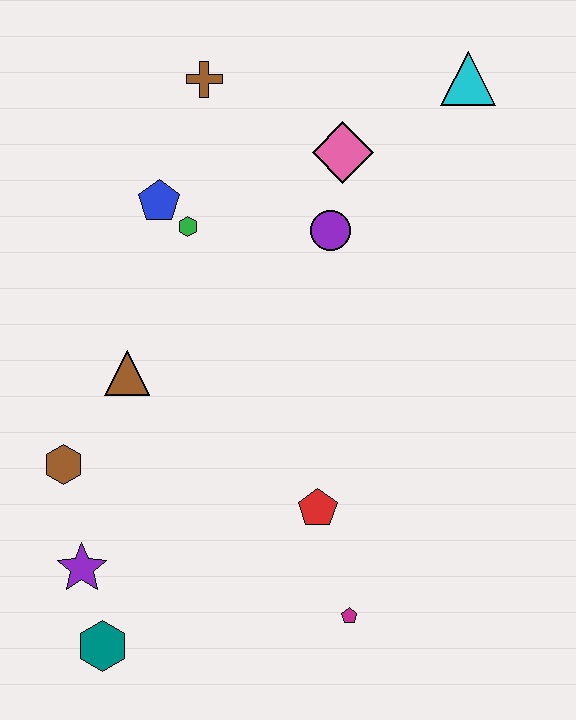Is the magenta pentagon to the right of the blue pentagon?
Yes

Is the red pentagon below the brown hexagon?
Yes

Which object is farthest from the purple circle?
The teal hexagon is farthest from the purple circle.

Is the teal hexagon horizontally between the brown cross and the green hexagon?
No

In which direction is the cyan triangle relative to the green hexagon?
The cyan triangle is to the right of the green hexagon.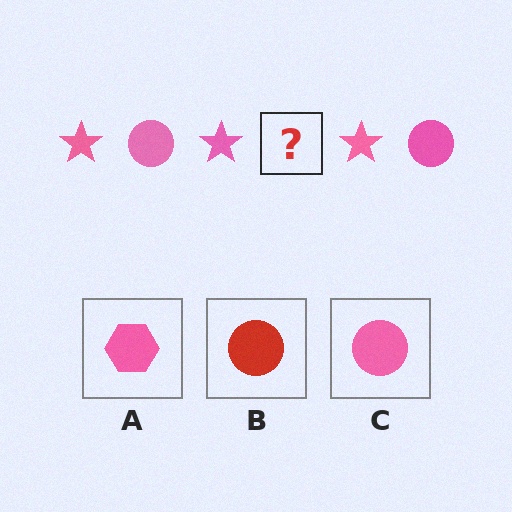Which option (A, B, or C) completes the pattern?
C.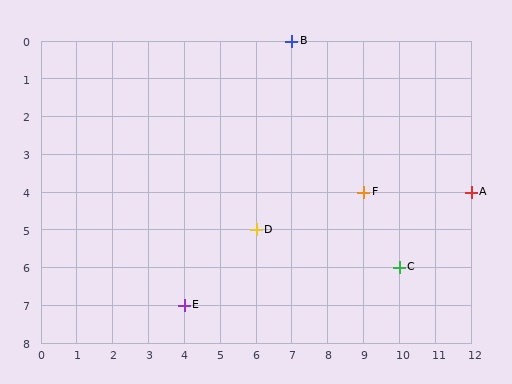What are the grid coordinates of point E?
Point E is at grid coordinates (4, 7).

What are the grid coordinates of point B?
Point B is at grid coordinates (7, 0).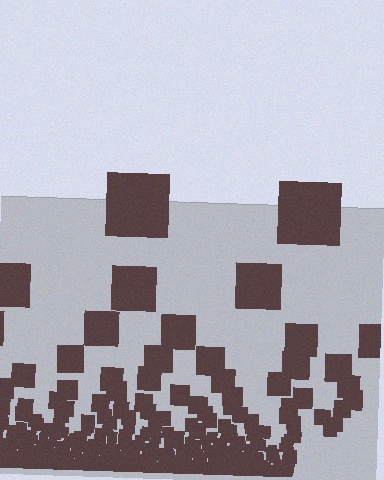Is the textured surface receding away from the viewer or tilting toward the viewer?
The surface appears to tilt toward the viewer. Texture elements get larger and sparser toward the top.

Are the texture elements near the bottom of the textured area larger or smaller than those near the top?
Smaller. The gradient is inverted — elements near the bottom are smaller and denser.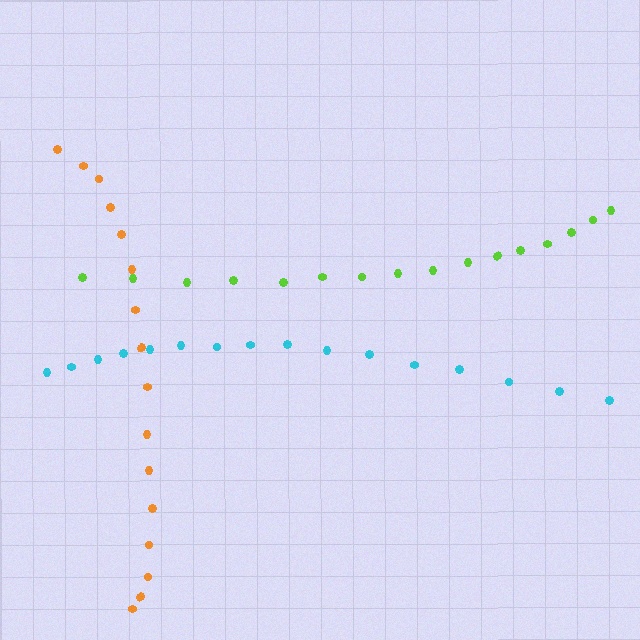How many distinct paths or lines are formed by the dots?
There are 3 distinct paths.